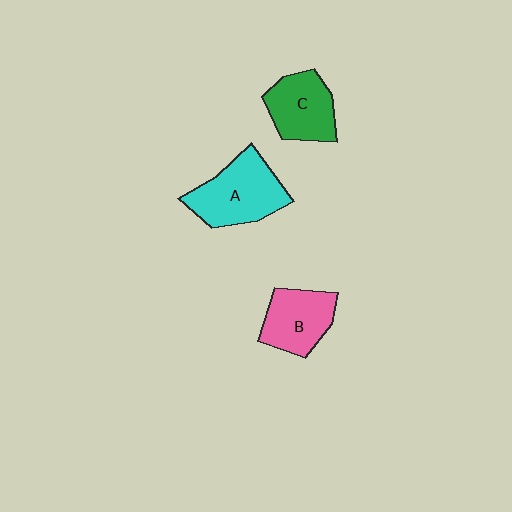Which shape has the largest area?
Shape A (cyan).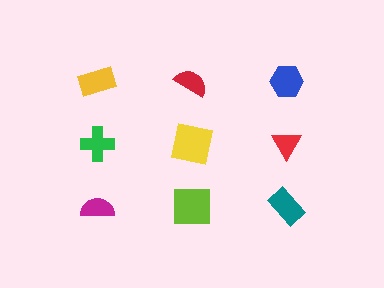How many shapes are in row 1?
3 shapes.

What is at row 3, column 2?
A lime square.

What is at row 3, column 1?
A magenta semicircle.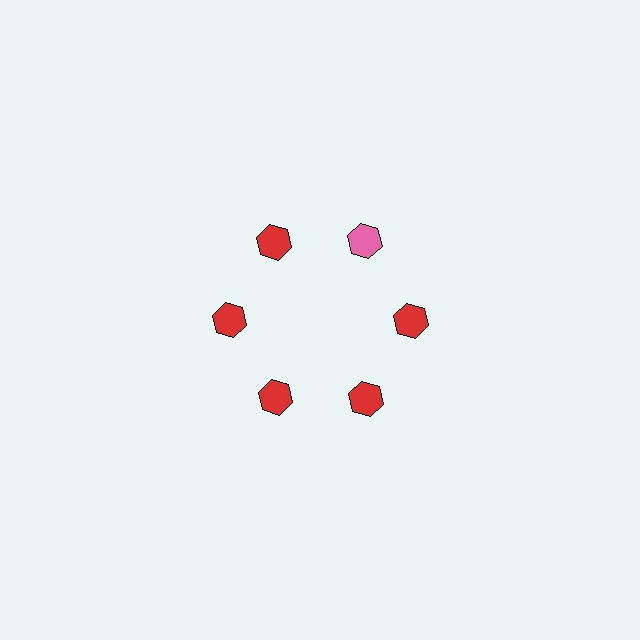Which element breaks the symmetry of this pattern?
The pink hexagon at roughly the 1 o'clock position breaks the symmetry. All other shapes are red hexagons.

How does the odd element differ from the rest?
It has a different color: pink instead of red.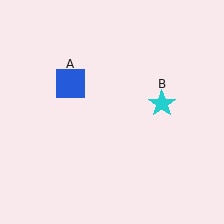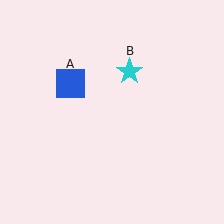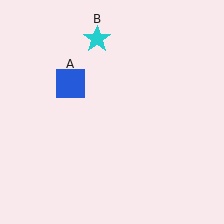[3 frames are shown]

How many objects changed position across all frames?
1 object changed position: cyan star (object B).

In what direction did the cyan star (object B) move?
The cyan star (object B) moved up and to the left.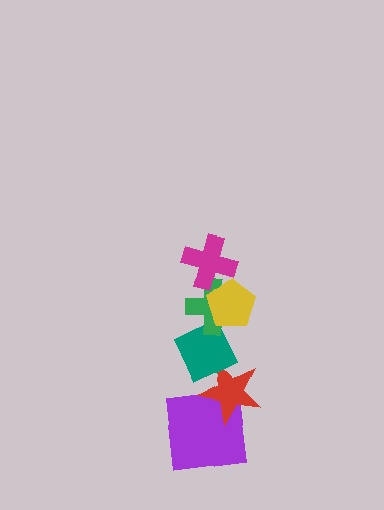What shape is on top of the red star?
The teal diamond is on top of the red star.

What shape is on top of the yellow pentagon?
The magenta cross is on top of the yellow pentagon.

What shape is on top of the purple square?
The red star is on top of the purple square.